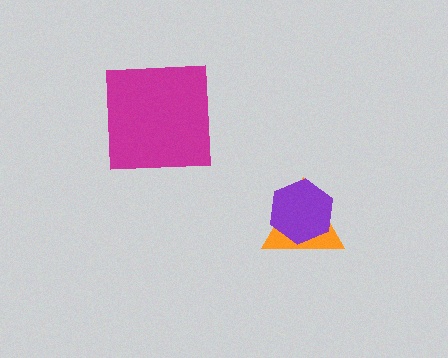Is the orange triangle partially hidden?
Yes, it is partially covered by another shape.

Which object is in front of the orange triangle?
The purple hexagon is in front of the orange triangle.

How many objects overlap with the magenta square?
0 objects overlap with the magenta square.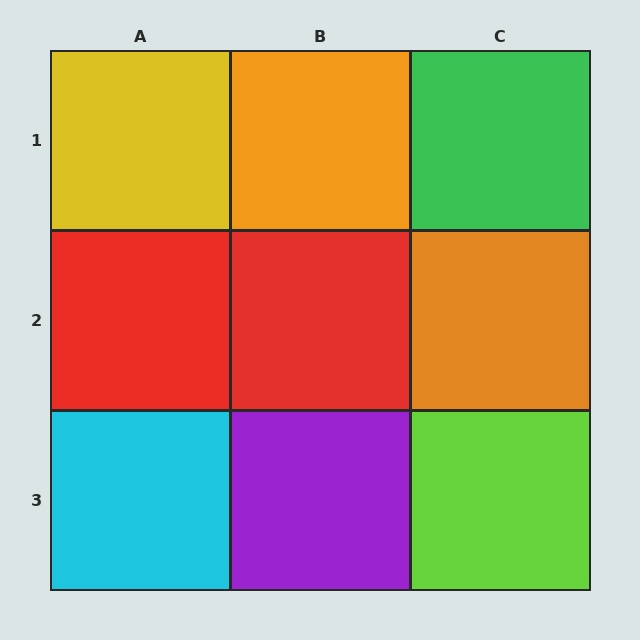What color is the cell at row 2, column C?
Orange.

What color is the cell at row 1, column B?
Orange.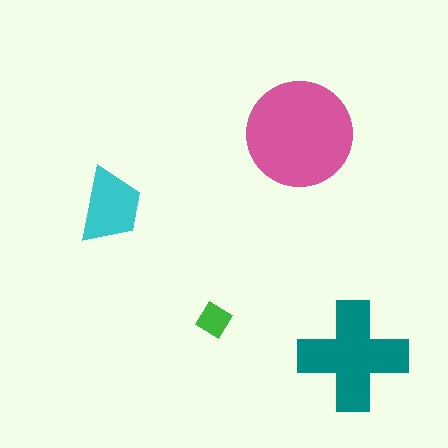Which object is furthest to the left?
The cyan trapezoid is leftmost.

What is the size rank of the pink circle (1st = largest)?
1st.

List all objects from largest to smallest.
The pink circle, the teal cross, the cyan trapezoid, the green diamond.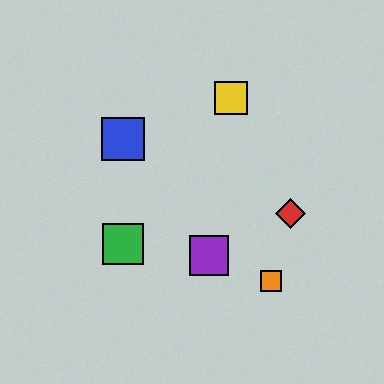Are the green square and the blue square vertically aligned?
Yes, both are at x≈123.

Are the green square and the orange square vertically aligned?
No, the green square is at x≈123 and the orange square is at x≈271.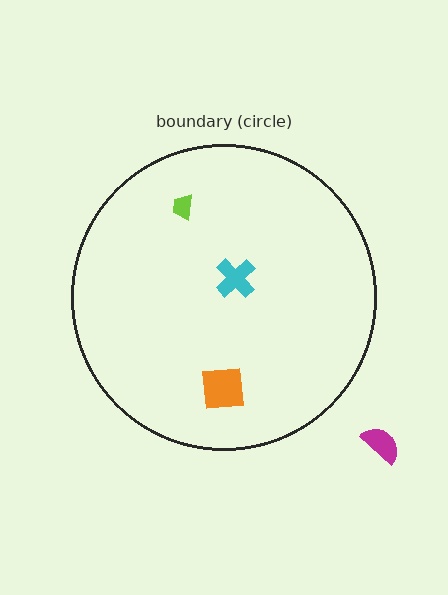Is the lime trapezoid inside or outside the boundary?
Inside.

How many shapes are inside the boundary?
3 inside, 1 outside.